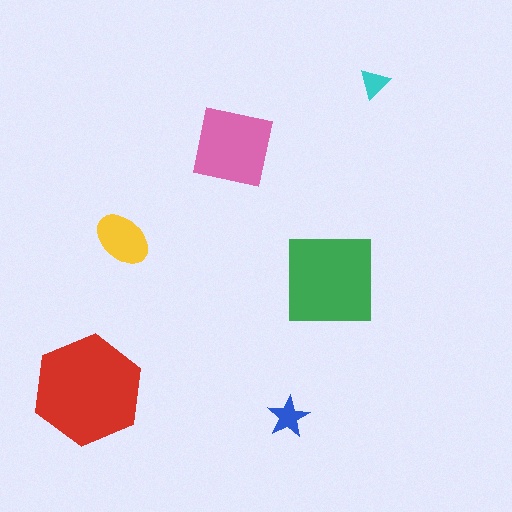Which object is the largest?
The red hexagon.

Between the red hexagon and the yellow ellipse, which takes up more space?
The red hexagon.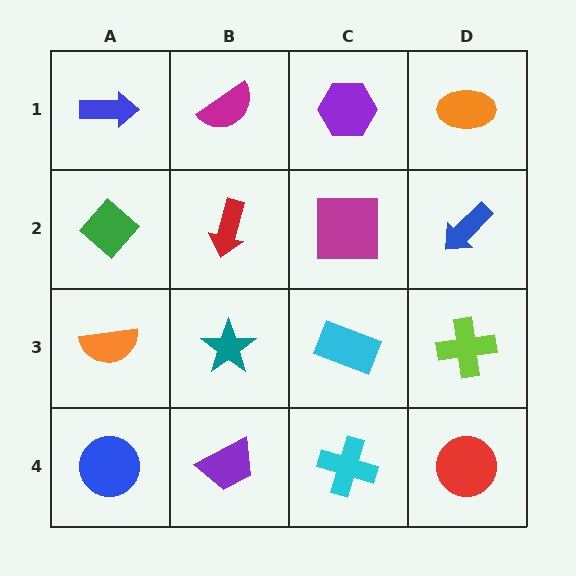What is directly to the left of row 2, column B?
A green diamond.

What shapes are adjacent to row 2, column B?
A magenta semicircle (row 1, column B), a teal star (row 3, column B), a green diamond (row 2, column A), a magenta square (row 2, column C).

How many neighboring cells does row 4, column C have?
3.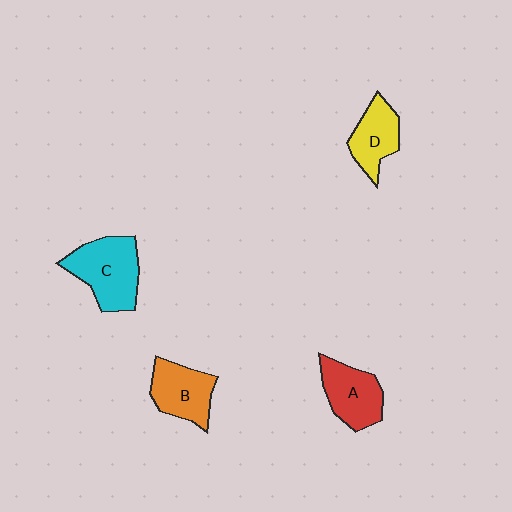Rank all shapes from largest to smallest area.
From largest to smallest: C (cyan), A (red), B (orange), D (yellow).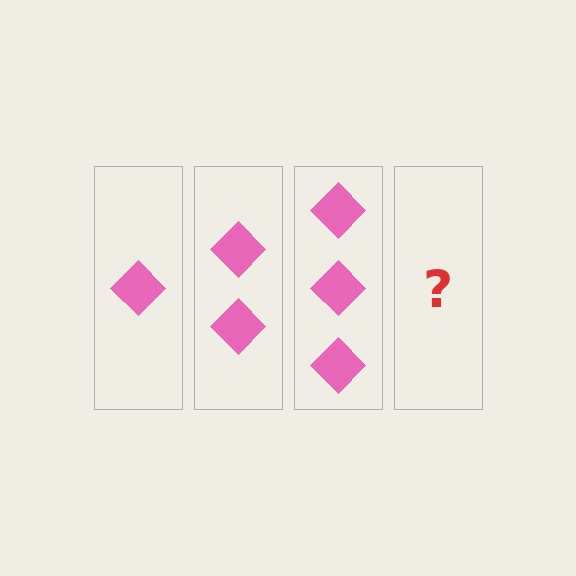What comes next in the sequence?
The next element should be 4 diamonds.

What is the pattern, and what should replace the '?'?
The pattern is that each step adds one more diamond. The '?' should be 4 diamonds.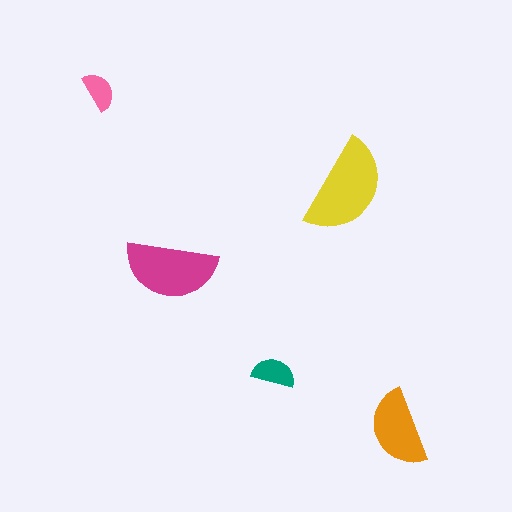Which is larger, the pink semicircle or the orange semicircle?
The orange one.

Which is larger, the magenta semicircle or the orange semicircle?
The magenta one.